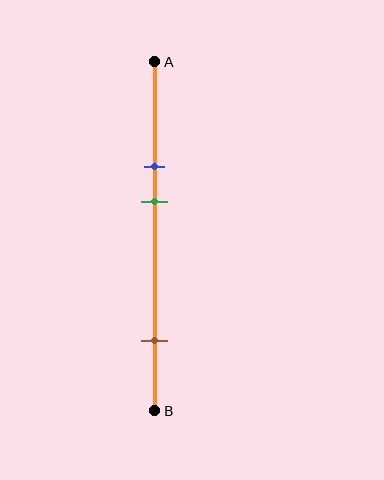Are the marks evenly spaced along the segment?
No, the marks are not evenly spaced.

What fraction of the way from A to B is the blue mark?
The blue mark is approximately 30% (0.3) of the way from A to B.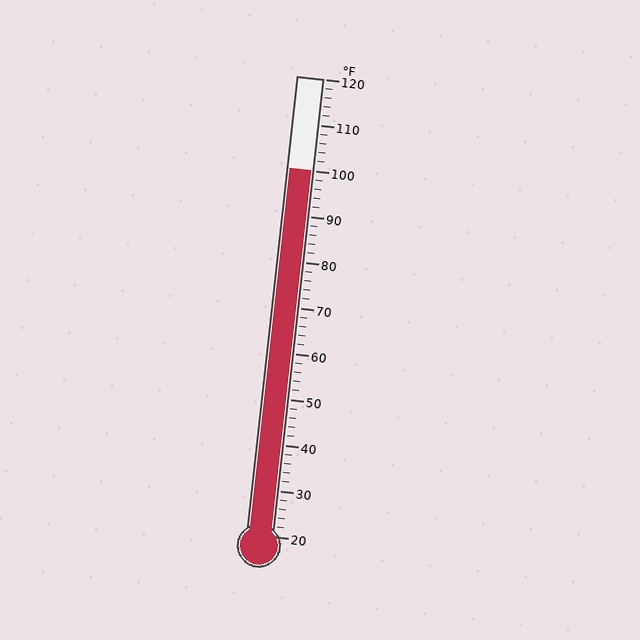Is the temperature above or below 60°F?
The temperature is above 60°F.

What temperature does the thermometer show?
The thermometer shows approximately 100°F.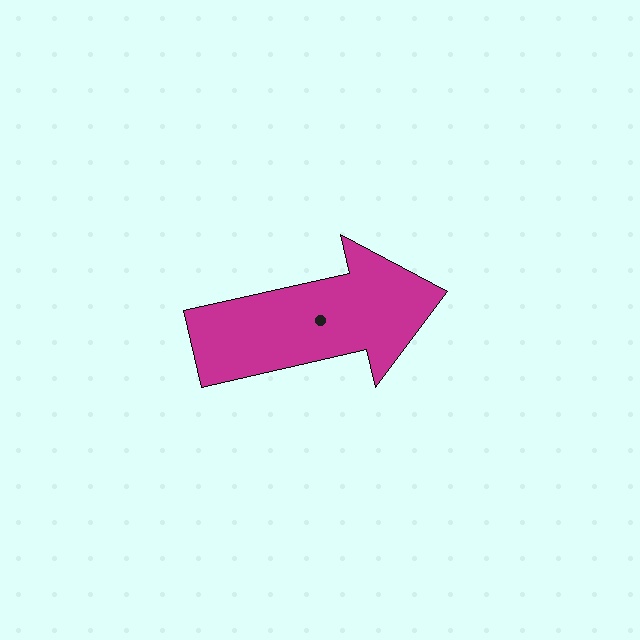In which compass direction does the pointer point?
East.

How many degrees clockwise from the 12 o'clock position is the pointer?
Approximately 77 degrees.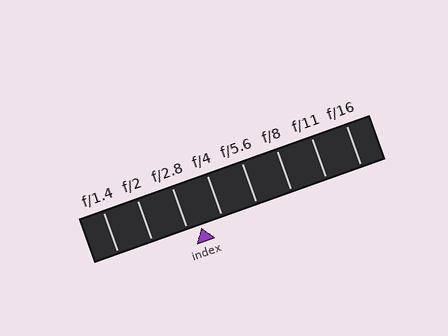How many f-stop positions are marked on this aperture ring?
There are 8 f-stop positions marked.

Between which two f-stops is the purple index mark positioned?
The index mark is between f/2.8 and f/4.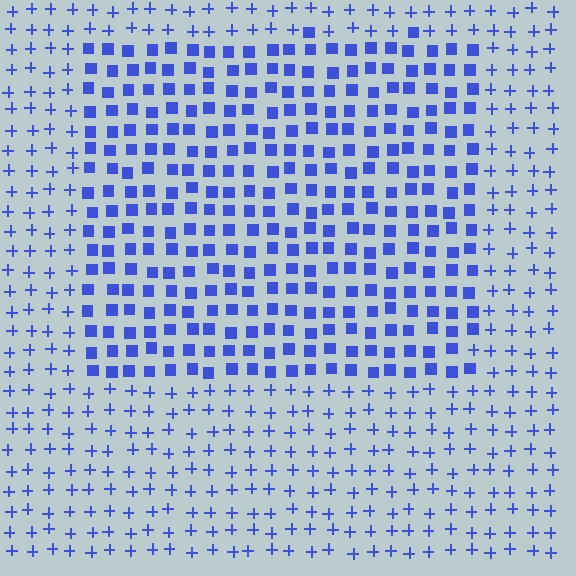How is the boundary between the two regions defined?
The boundary is defined by a change in element shape: squares inside vs. plus signs outside. All elements share the same color and spacing.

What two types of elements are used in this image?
The image uses squares inside the rectangle region and plus signs outside it.